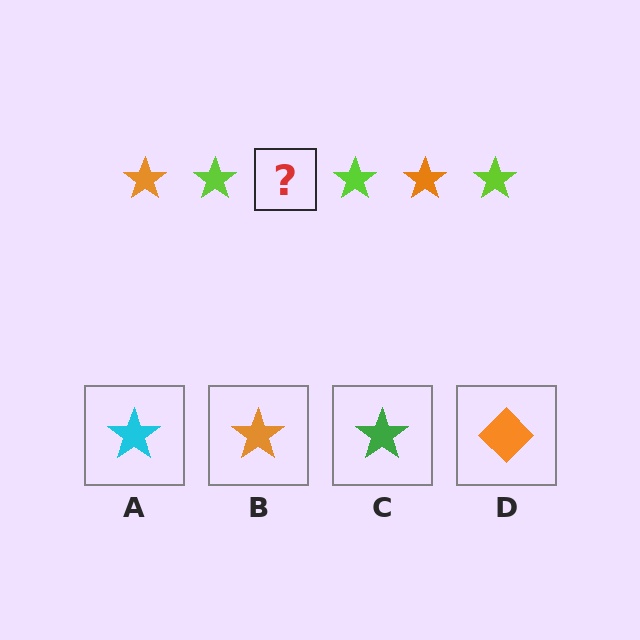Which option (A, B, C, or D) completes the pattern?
B.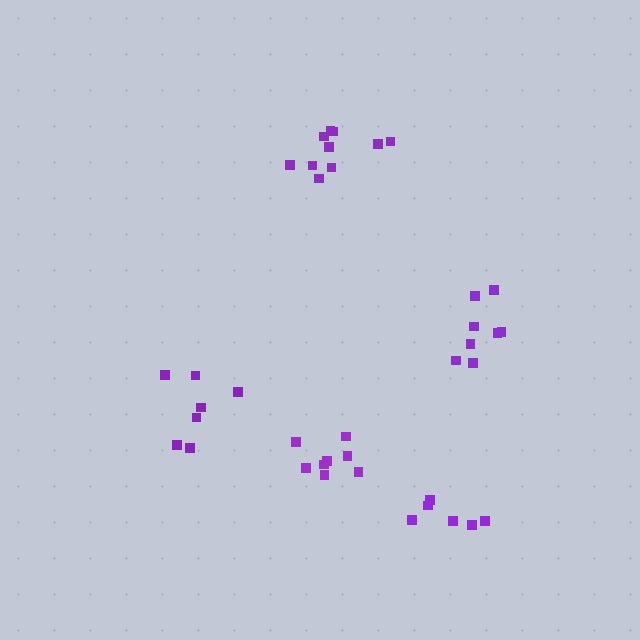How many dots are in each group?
Group 1: 7 dots, Group 2: 10 dots, Group 3: 6 dots, Group 4: 8 dots, Group 5: 8 dots (39 total).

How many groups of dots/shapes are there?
There are 5 groups.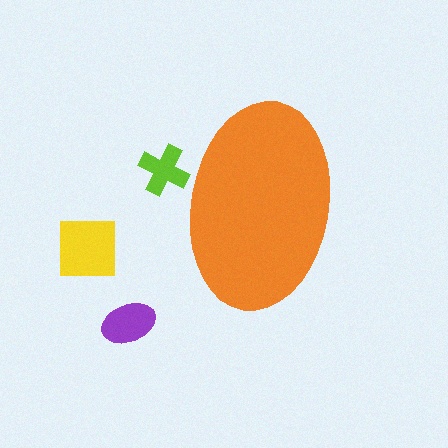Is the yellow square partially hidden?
No, the yellow square is fully visible.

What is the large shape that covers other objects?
An orange ellipse.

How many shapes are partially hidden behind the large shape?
1 shape is partially hidden.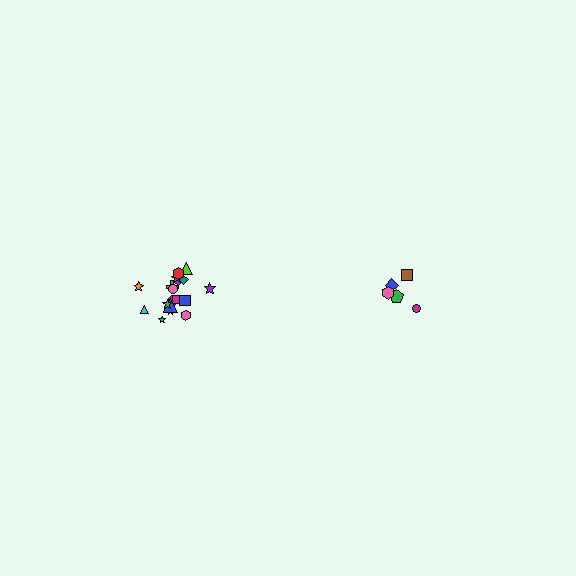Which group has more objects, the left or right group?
The left group.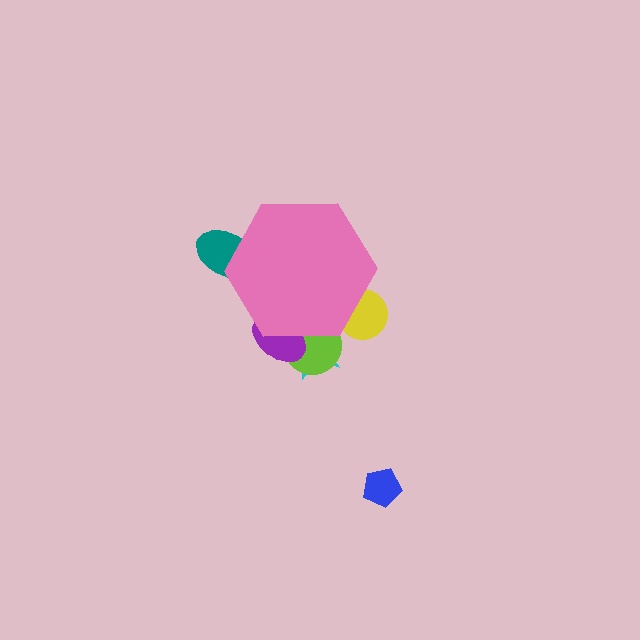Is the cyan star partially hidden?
Yes, the cyan star is partially hidden behind the pink hexagon.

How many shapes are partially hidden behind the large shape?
5 shapes are partially hidden.